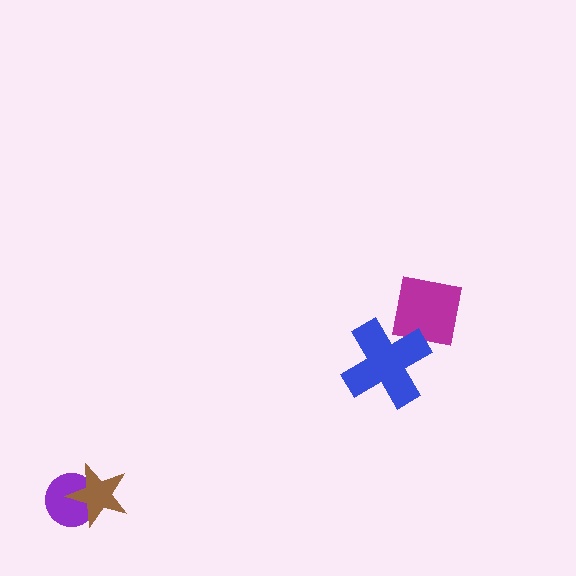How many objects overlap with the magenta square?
1 object overlaps with the magenta square.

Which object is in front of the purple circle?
The brown star is in front of the purple circle.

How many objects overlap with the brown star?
1 object overlaps with the brown star.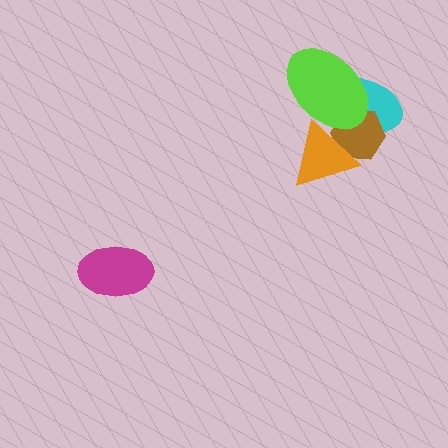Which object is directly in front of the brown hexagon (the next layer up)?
The orange triangle is directly in front of the brown hexagon.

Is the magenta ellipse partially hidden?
No, no other shape covers it.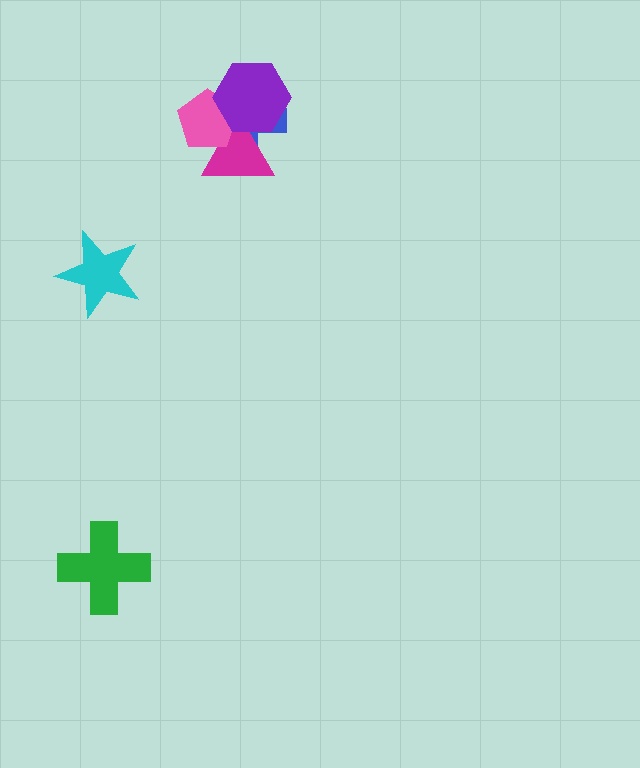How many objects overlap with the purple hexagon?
3 objects overlap with the purple hexagon.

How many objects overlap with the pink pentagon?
3 objects overlap with the pink pentagon.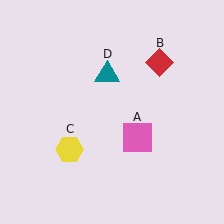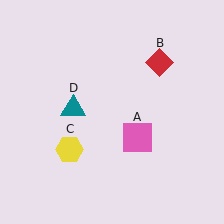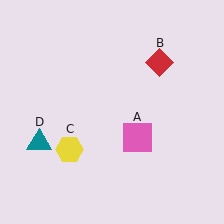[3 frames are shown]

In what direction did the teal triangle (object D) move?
The teal triangle (object D) moved down and to the left.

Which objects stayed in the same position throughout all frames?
Pink square (object A) and red diamond (object B) and yellow hexagon (object C) remained stationary.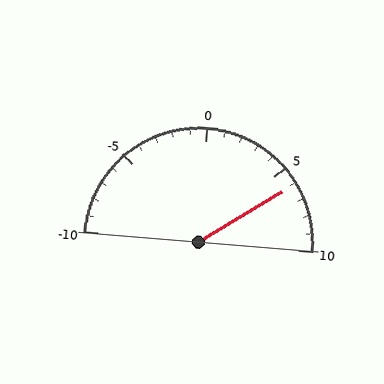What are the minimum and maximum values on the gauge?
The gauge ranges from -10 to 10.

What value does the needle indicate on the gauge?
The needle indicates approximately 6.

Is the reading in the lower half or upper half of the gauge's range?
The reading is in the upper half of the range (-10 to 10).